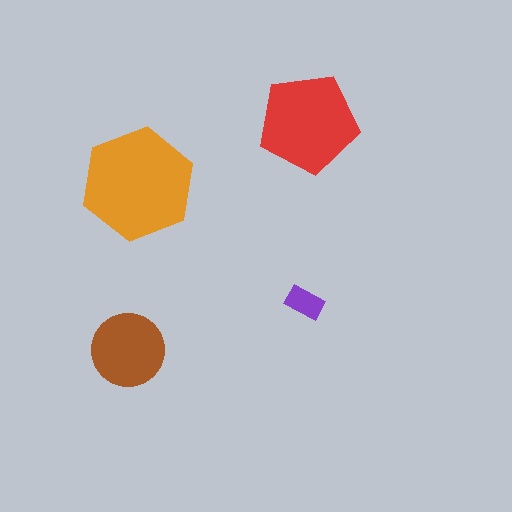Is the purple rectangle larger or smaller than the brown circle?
Smaller.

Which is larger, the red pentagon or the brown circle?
The red pentagon.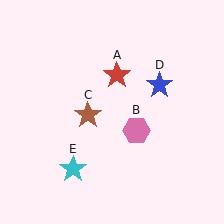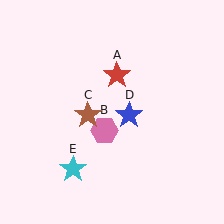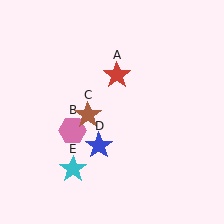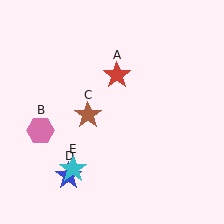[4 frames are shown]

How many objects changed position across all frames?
2 objects changed position: pink hexagon (object B), blue star (object D).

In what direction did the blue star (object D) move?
The blue star (object D) moved down and to the left.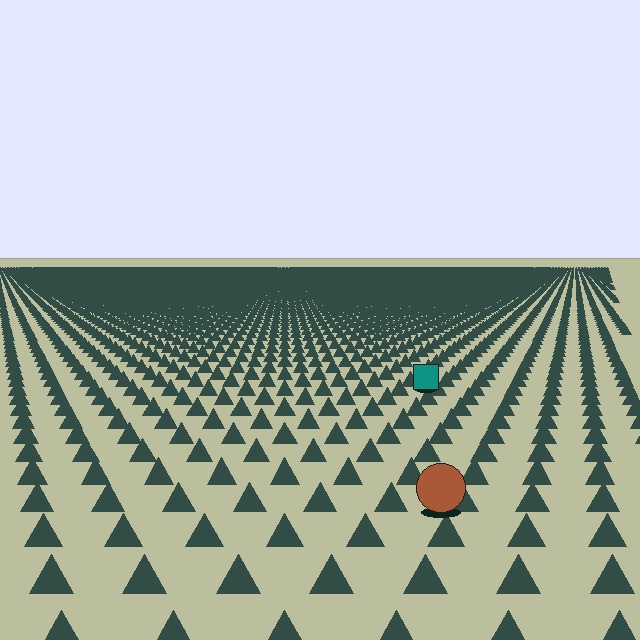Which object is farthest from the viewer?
The teal square is farthest from the viewer. It appears smaller and the ground texture around it is denser.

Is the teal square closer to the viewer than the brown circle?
No. The brown circle is closer — you can tell from the texture gradient: the ground texture is coarser near it.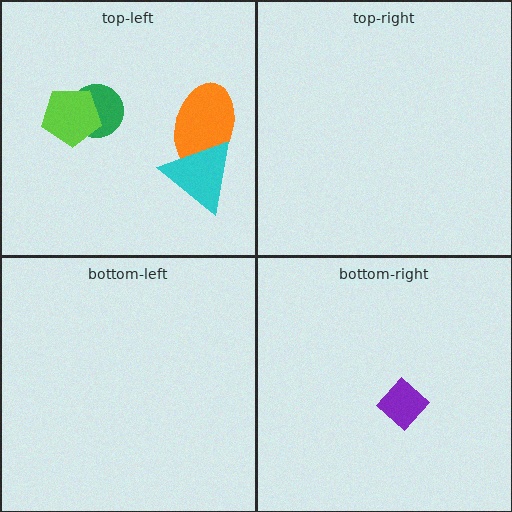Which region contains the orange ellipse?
The top-left region.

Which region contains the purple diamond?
The bottom-right region.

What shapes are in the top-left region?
The orange ellipse, the cyan triangle, the green circle, the lime pentagon.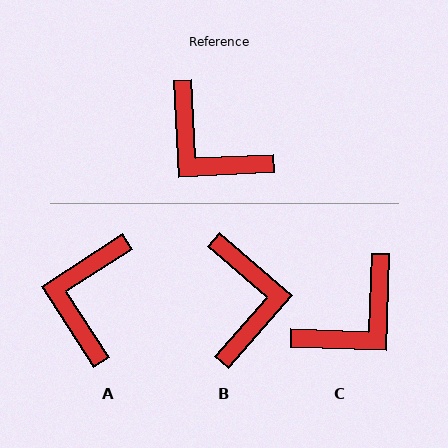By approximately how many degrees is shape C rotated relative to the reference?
Approximately 85 degrees counter-clockwise.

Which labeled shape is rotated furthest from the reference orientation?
B, about 136 degrees away.